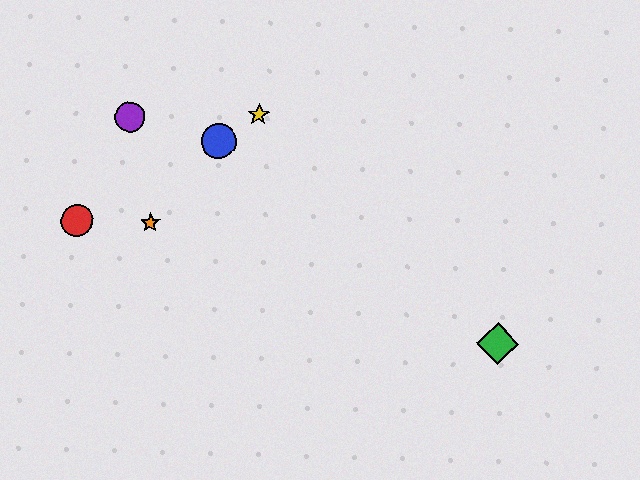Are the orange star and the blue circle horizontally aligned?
No, the orange star is at y≈223 and the blue circle is at y≈141.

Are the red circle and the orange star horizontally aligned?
Yes, both are at y≈221.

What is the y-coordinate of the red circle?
The red circle is at y≈221.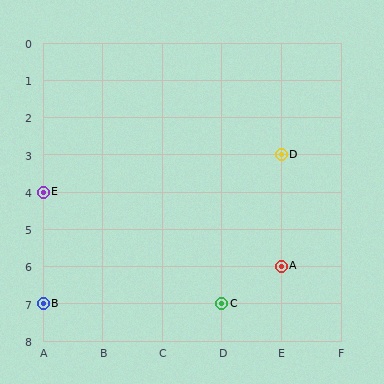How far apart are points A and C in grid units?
Points A and C are 1 column and 1 row apart (about 1.4 grid units diagonally).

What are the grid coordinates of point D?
Point D is at grid coordinates (E, 3).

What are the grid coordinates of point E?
Point E is at grid coordinates (A, 4).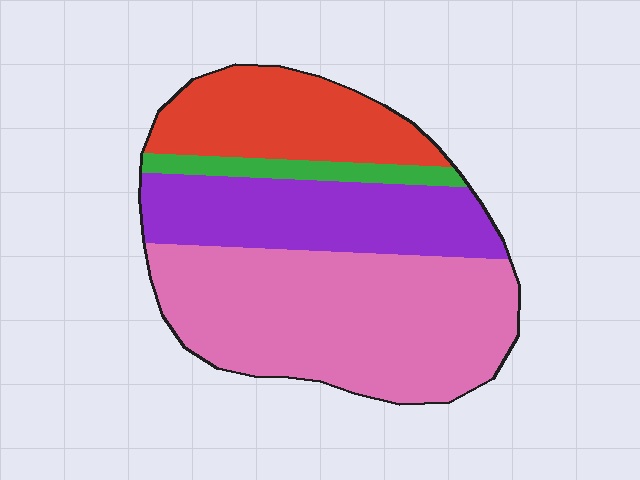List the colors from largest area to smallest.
From largest to smallest: pink, purple, red, green.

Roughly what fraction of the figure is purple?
Purple takes up about one quarter (1/4) of the figure.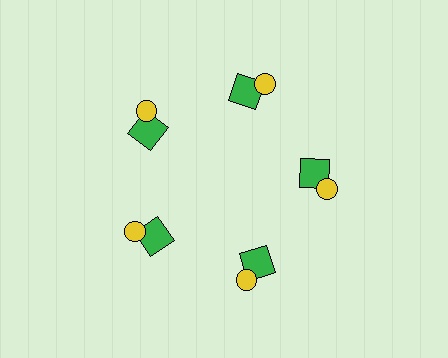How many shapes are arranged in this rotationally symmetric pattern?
There are 10 shapes, arranged in 5 groups of 2.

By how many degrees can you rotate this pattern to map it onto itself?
The pattern maps onto itself every 72 degrees of rotation.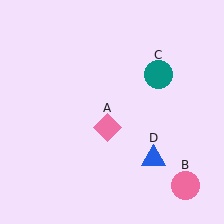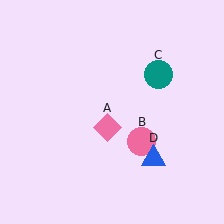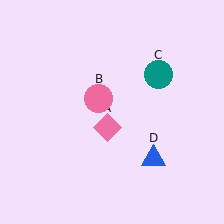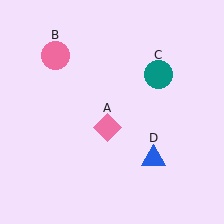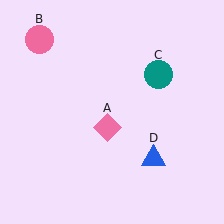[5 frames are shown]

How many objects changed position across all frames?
1 object changed position: pink circle (object B).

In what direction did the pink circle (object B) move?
The pink circle (object B) moved up and to the left.